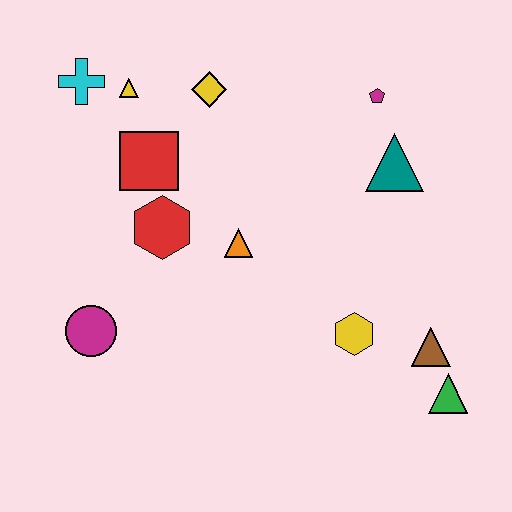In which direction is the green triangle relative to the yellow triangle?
The green triangle is to the right of the yellow triangle.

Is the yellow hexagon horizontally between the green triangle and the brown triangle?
No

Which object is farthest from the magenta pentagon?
The magenta circle is farthest from the magenta pentagon.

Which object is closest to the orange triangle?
The red hexagon is closest to the orange triangle.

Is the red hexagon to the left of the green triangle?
Yes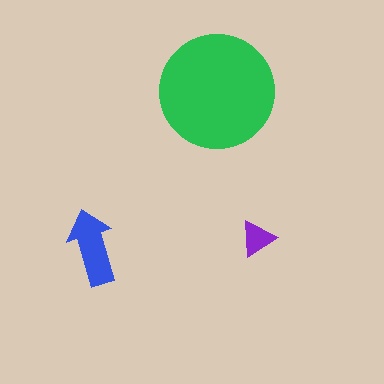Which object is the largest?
The green circle.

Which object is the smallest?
The purple triangle.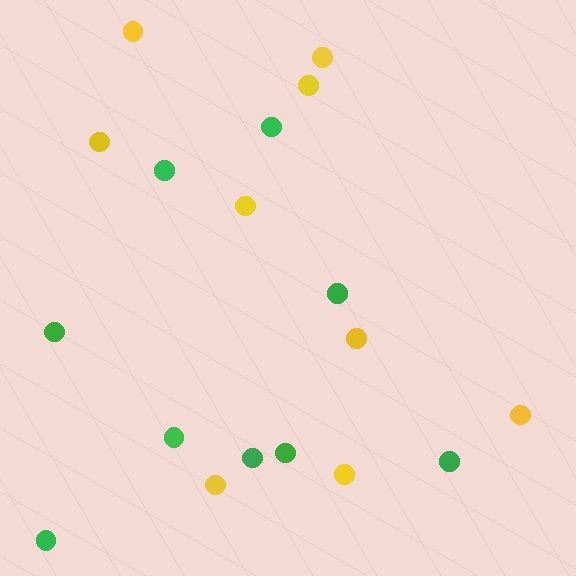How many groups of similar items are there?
There are 2 groups: one group of yellow circles (9) and one group of green circles (9).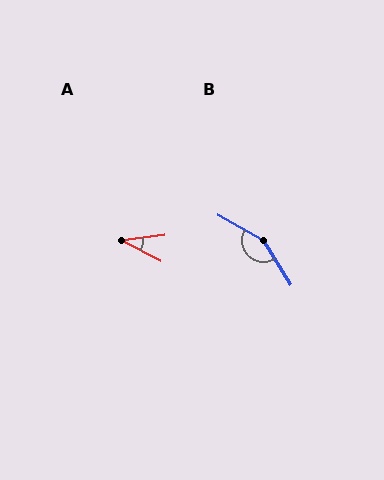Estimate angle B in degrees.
Approximately 150 degrees.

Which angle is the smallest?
A, at approximately 35 degrees.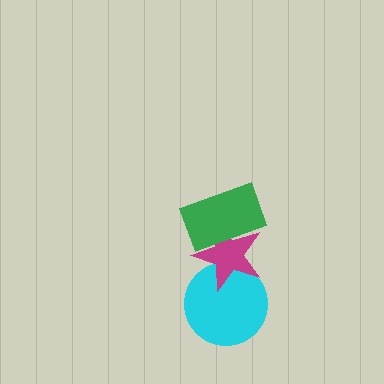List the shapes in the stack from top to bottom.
From top to bottom: the green rectangle, the magenta star, the cyan circle.